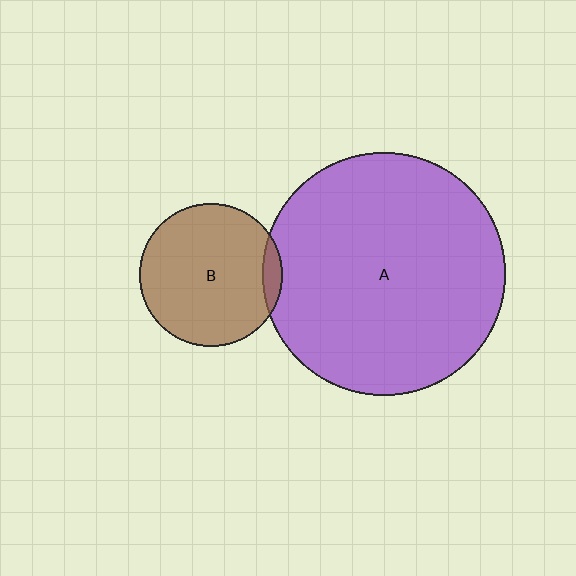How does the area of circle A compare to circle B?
Approximately 2.9 times.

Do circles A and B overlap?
Yes.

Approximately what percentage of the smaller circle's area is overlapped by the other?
Approximately 5%.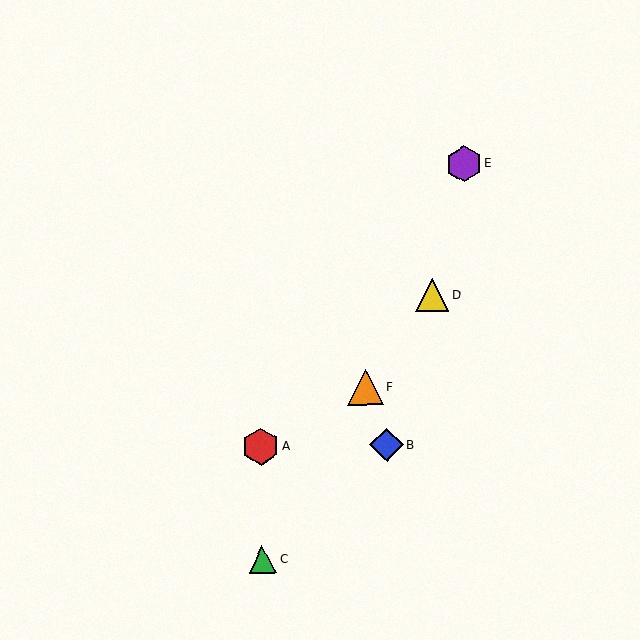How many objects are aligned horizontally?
2 objects (A, B) are aligned horizontally.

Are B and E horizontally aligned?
No, B is at y≈445 and E is at y≈164.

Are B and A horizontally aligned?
Yes, both are at y≈445.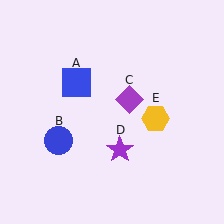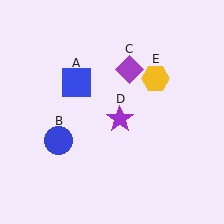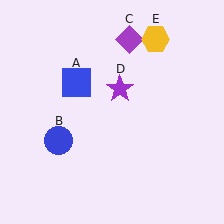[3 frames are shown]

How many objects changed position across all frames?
3 objects changed position: purple diamond (object C), purple star (object D), yellow hexagon (object E).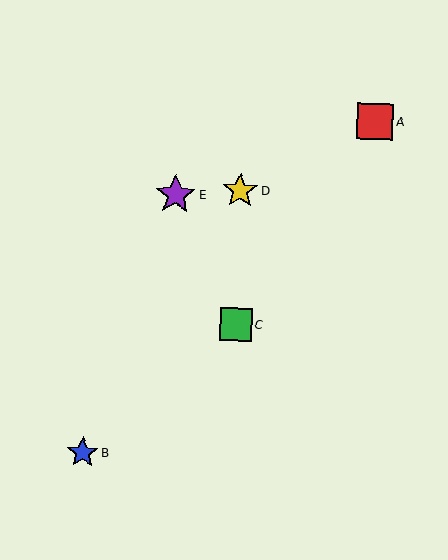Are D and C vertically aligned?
Yes, both are at x≈240.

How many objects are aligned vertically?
2 objects (C, D) are aligned vertically.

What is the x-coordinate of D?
Object D is at x≈240.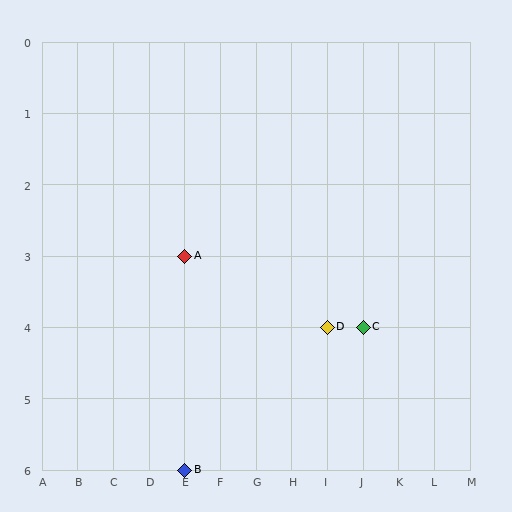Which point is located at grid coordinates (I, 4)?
Point D is at (I, 4).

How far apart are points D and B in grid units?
Points D and B are 4 columns and 2 rows apart (about 4.5 grid units diagonally).